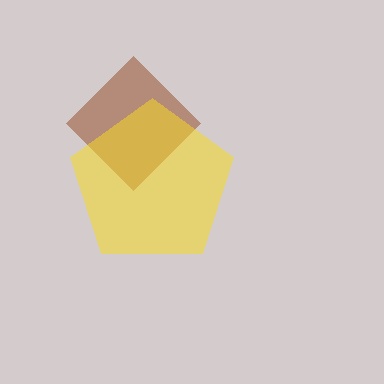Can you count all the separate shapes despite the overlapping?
Yes, there are 2 separate shapes.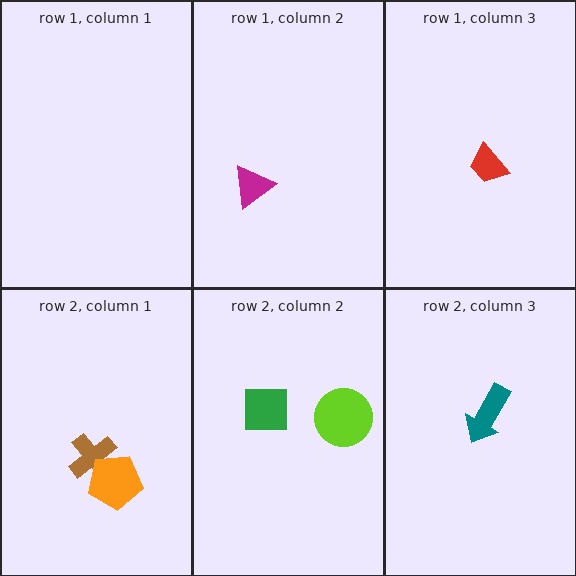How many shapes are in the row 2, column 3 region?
1.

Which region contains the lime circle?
The row 2, column 2 region.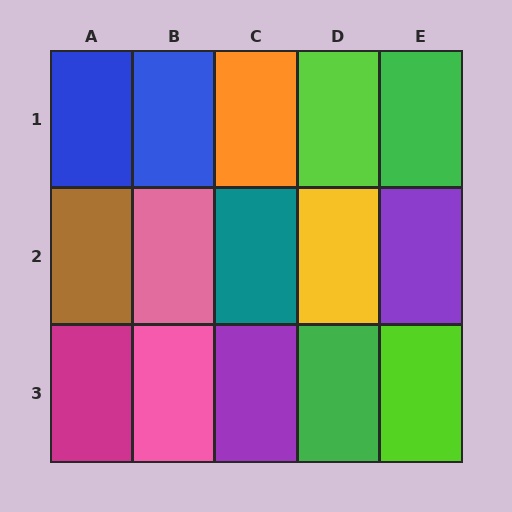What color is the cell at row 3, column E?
Lime.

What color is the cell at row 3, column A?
Magenta.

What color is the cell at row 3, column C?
Purple.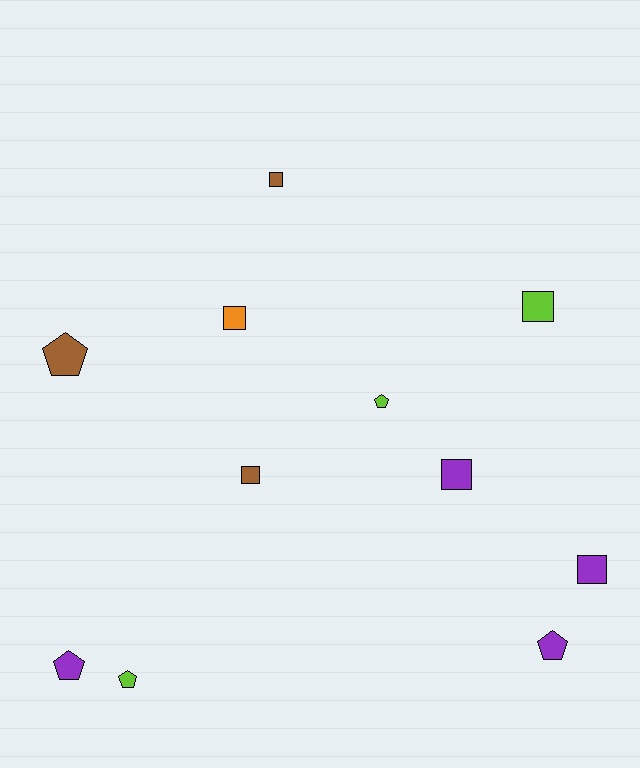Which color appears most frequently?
Purple, with 4 objects.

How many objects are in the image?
There are 11 objects.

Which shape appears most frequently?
Square, with 6 objects.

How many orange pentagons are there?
There are no orange pentagons.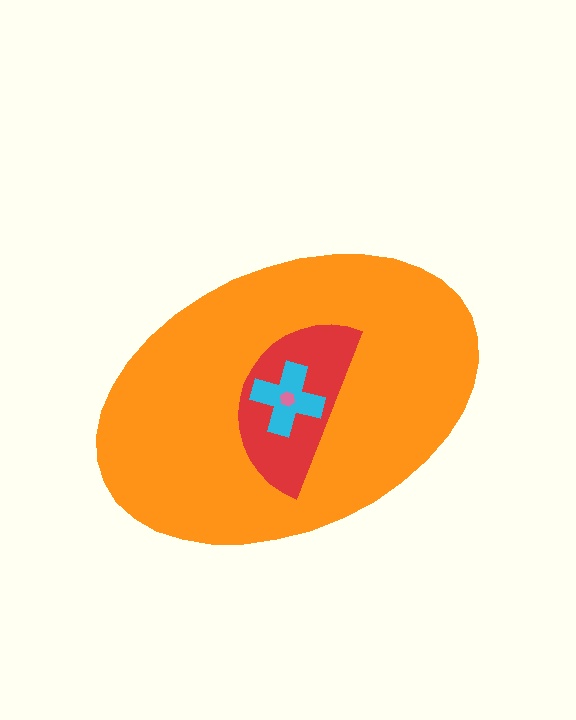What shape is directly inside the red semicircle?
The cyan cross.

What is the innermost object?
The pink hexagon.